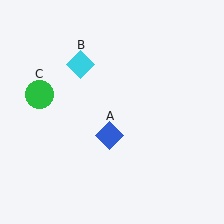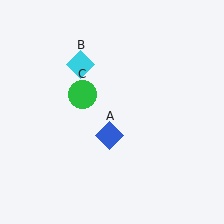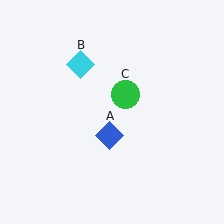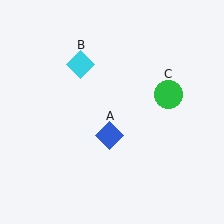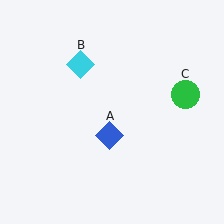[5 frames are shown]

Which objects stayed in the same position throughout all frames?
Blue diamond (object A) and cyan diamond (object B) remained stationary.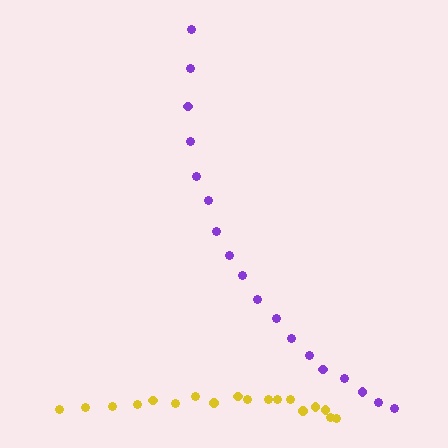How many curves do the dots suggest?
There are 2 distinct paths.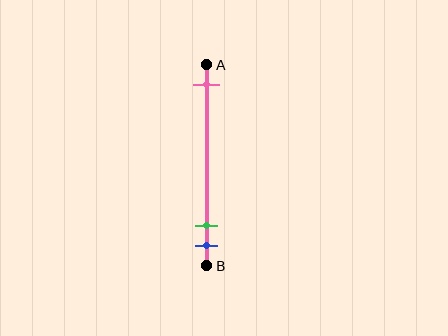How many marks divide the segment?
There are 3 marks dividing the segment.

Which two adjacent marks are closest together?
The green and blue marks are the closest adjacent pair.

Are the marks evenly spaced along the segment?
No, the marks are not evenly spaced.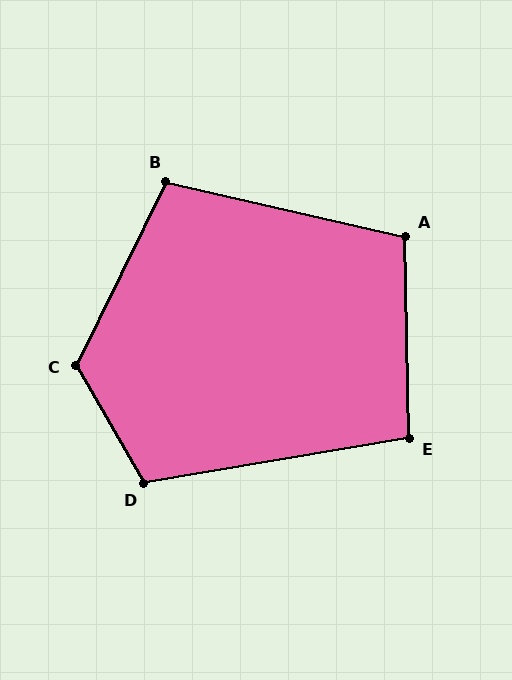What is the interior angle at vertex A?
Approximately 104 degrees (obtuse).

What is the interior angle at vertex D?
Approximately 110 degrees (obtuse).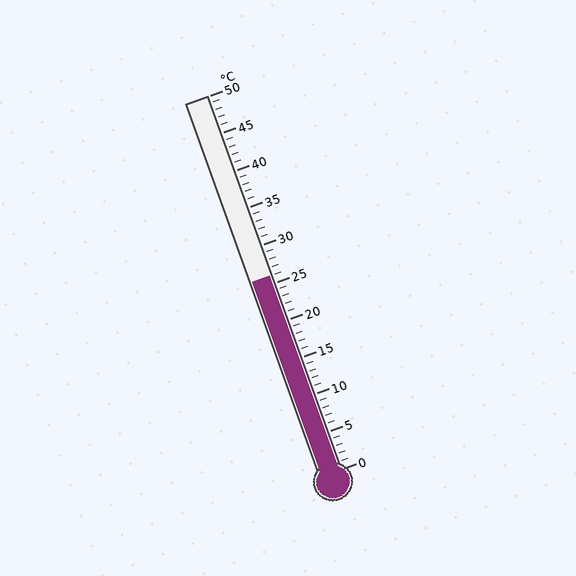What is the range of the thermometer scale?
The thermometer scale ranges from 0°C to 50°C.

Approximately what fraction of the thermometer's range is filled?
The thermometer is filled to approximately 50% of its range.